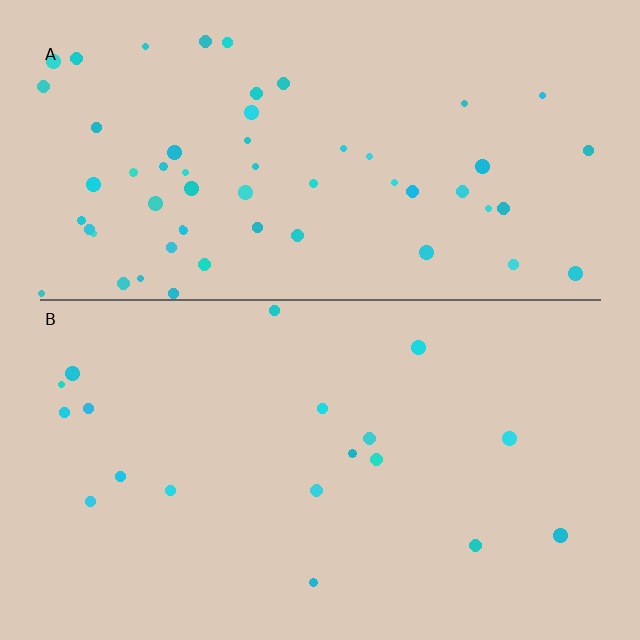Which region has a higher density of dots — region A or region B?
A (the top).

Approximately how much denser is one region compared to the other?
Approximately 3.1× — region A over region B.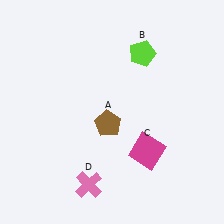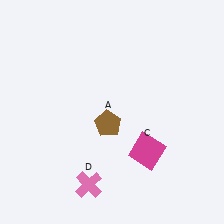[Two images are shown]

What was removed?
The lime pentagon (B) was removed in Image 2.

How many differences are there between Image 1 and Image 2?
There is 1 difference between the two images.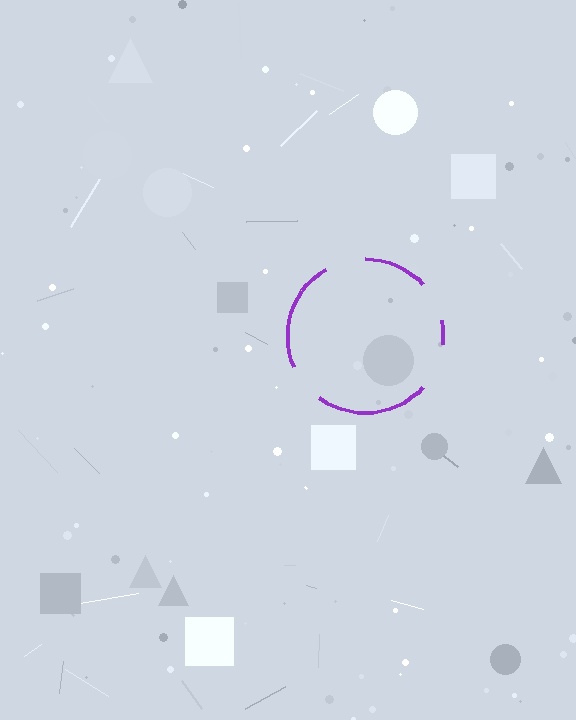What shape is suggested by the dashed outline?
The dashed outline suggests a circle.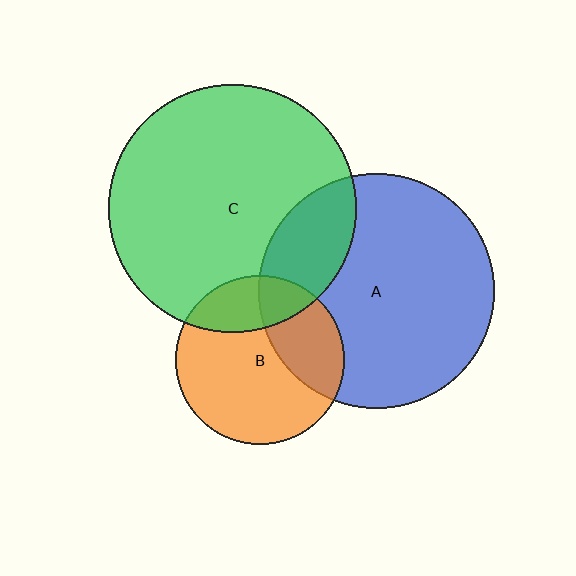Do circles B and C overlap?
Yes.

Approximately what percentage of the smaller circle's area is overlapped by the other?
Approximately 25%.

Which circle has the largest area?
Circle C (green).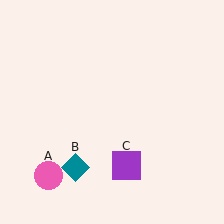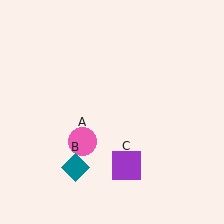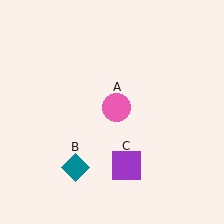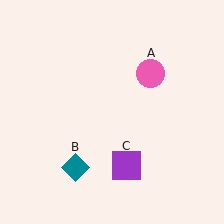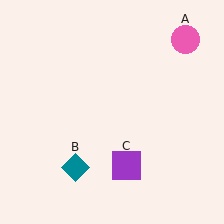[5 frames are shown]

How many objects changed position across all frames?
1 object changed position: pink circle (object A).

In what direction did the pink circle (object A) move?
The pink circle (object A) moved up and to the right.